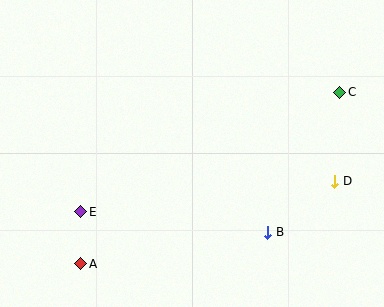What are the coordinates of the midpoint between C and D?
The midpoint between C and D is at (337, 137).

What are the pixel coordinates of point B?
Point B is at (268, 232).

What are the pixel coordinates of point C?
Point C is at (340, 92).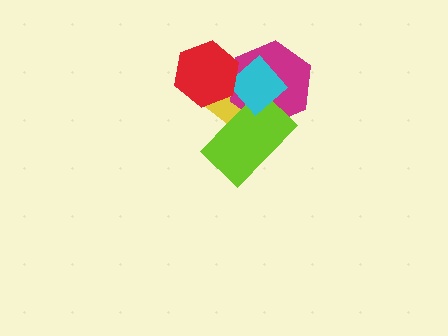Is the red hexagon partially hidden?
No, no other shape covers it.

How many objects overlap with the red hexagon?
3 objects overlap with the red hexagon.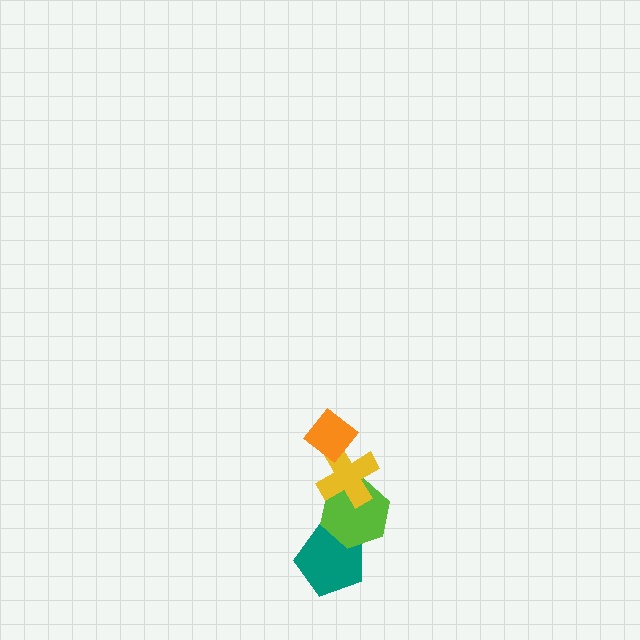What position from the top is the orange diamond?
The orange diamond is 1st from the top.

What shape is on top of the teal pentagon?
The lime hexagon is on top of the teal pentagon.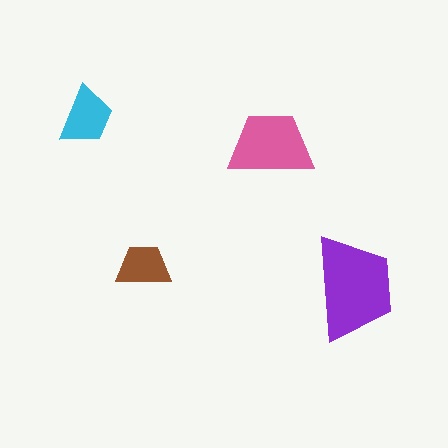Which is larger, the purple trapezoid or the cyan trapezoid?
The purple one.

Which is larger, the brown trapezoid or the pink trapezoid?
The pink one.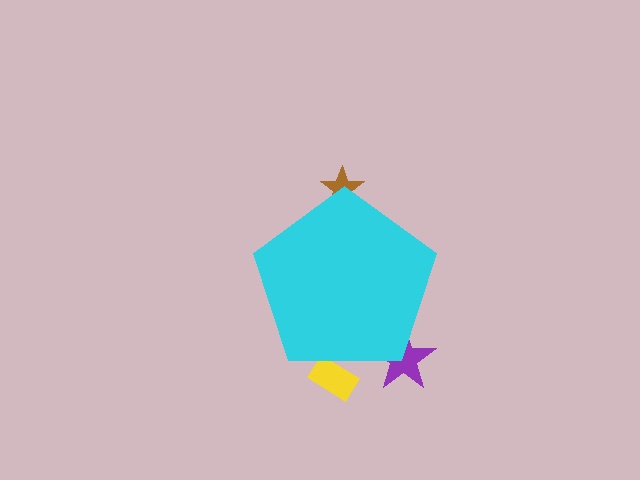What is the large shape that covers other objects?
A cyan pentagon.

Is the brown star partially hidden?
Yes, the brown star is partially hidden behind the cyan pentagon.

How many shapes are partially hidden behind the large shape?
3 shapes are partially hidden.